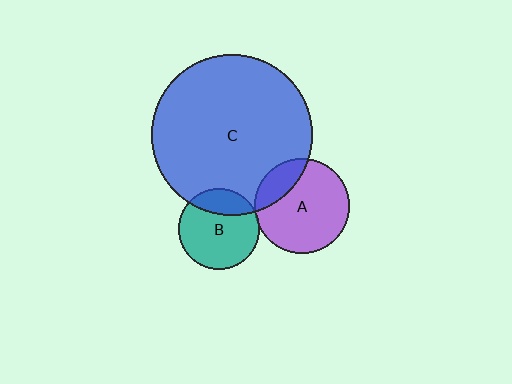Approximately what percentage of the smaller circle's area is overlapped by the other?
Approximately 25%.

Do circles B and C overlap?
Yes.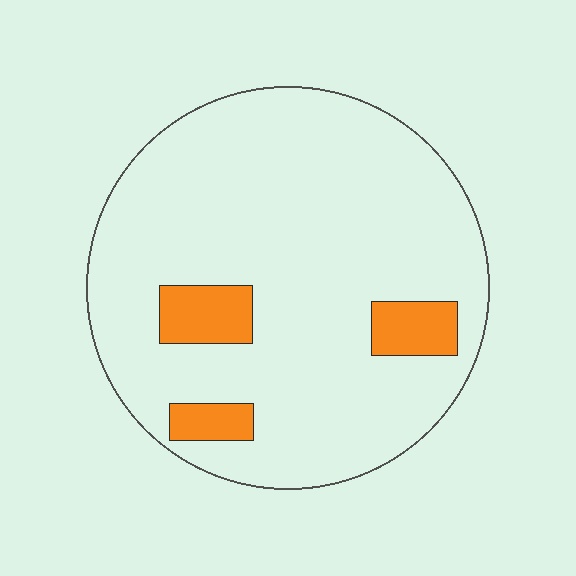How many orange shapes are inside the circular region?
3.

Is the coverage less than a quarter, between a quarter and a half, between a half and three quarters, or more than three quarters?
Less than a quarter.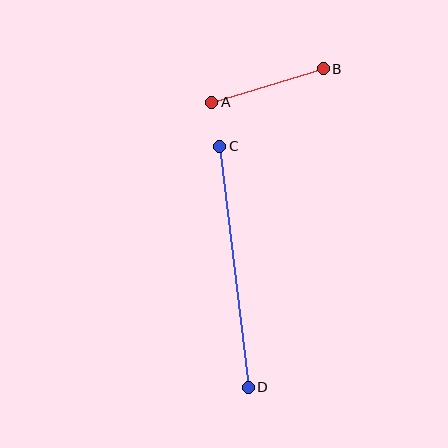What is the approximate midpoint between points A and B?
The midpoint is at approximately (267, 85) pixels.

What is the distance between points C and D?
The distance is approximately 243 pixels.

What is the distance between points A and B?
The distance is approximately 116 pixels.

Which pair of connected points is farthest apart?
Points C and D are farthest apart.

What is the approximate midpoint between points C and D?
The midpoint is at approximately (234, 267) pixels.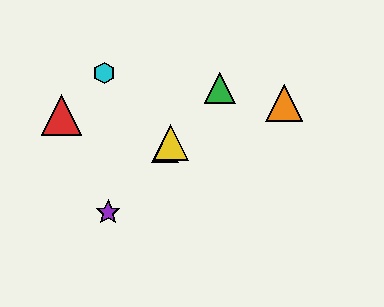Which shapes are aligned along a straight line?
The blue triangle, the green triangle, the yellow triangle, the purple star are aligned along a straight line.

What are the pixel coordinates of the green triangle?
The green triangle is at (220, 88).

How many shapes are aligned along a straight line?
4 shapes (the blue triangle, the green triangle, the yellow triangle, the purple star) are aligned along a straight line.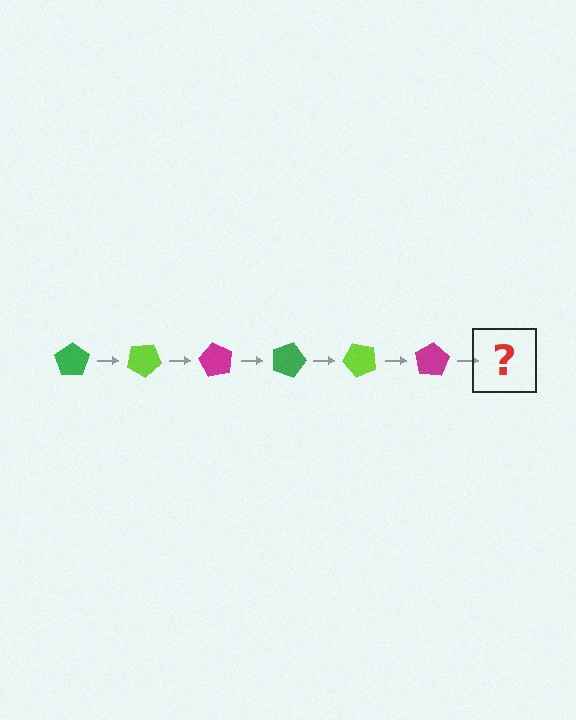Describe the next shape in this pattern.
It should be a green pentagon, rotated 180 degrees from the start.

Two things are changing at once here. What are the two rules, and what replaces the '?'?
The two rules are that it rotates 30 degrees each step and the color cycles through green, lime, and magenta. The '?' should be a green pentagon, rotated 180 degrees from the start.